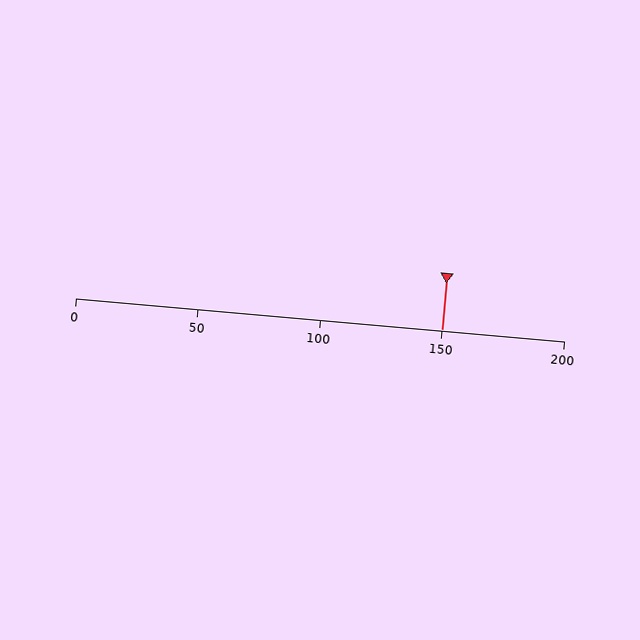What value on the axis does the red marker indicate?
The marker indicates approximately 150.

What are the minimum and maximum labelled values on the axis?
The axis runs from 0 to 200.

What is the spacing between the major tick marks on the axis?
The major ticks are spaced 50 apart.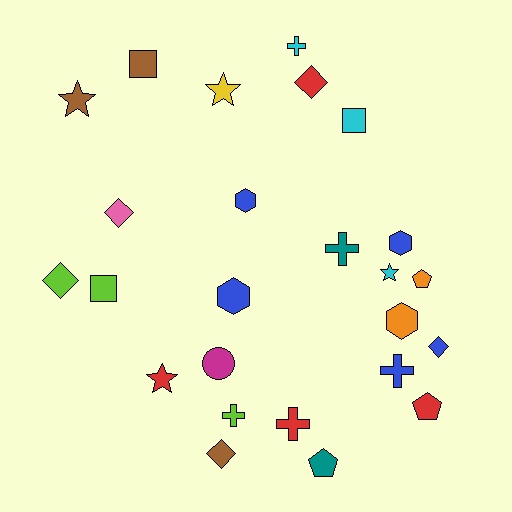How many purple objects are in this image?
There are no purple objects.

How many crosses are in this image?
There are 5 crosses.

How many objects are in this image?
There are 25 objects.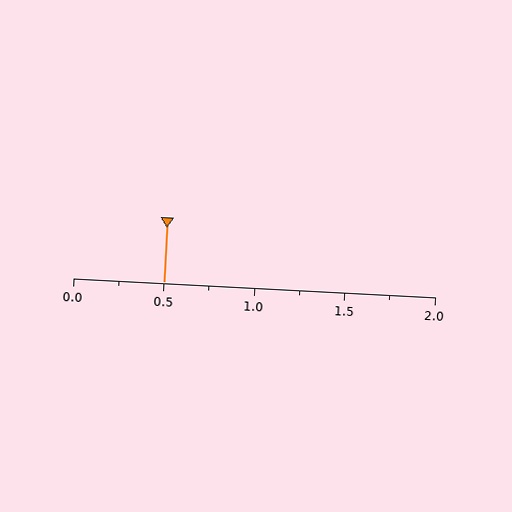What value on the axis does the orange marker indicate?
The marker indicates approximately 0.5.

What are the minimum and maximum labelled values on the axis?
The axis runs from 0.0 to 2.0.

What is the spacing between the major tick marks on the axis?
The major ticks are spaced 0.5 apart.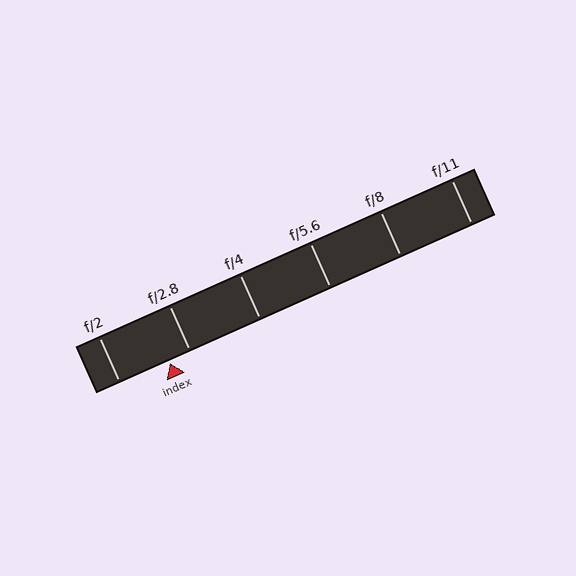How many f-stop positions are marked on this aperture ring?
There are 6 f-stop positions marked.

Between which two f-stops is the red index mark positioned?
The index mark is between f/2 and f/2.8.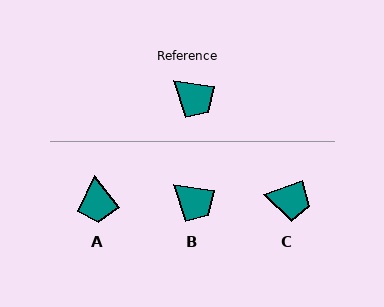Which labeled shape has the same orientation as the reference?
B.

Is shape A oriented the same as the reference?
No, it is off by about 43 degrees.